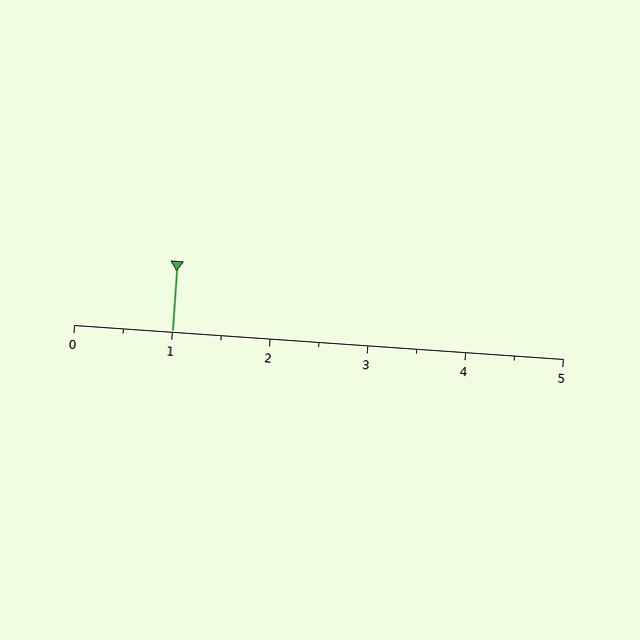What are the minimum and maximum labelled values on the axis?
The axis runs from 0 to 5.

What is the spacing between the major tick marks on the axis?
The major ticks are spaced 1 apart.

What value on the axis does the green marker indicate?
The marker indicates approximately 1.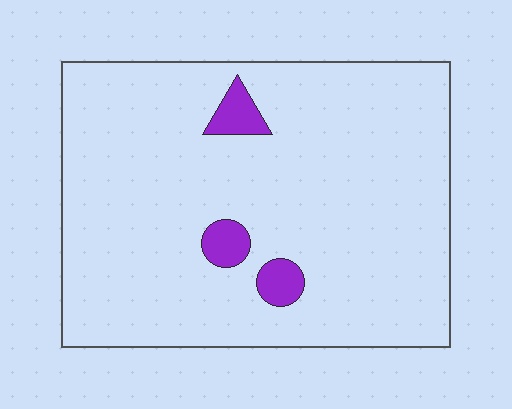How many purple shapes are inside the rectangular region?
3.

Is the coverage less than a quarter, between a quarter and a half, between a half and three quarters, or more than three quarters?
Less than a quarter.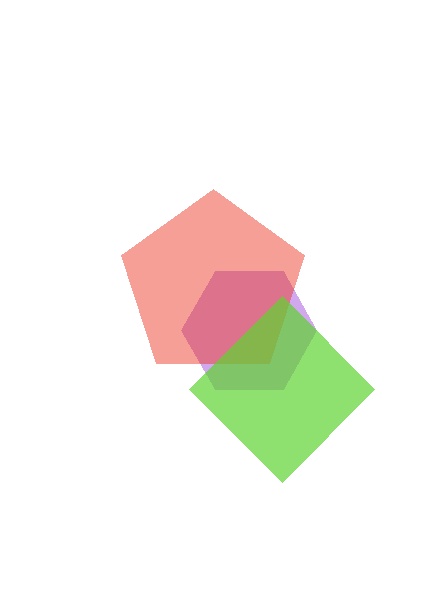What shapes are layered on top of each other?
The layered shapes are: a purple hexagon, a red pentagon, a lime diamond.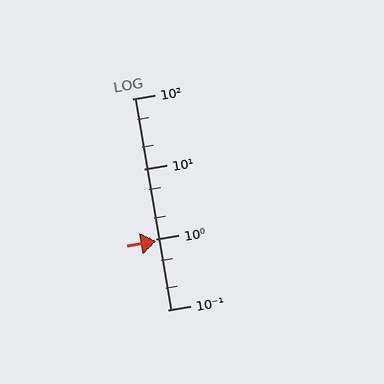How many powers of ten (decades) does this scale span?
The scale spans 3 decades, from 0.1 to 100.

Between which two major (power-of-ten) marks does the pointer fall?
The pointer is between 0.1 and 1.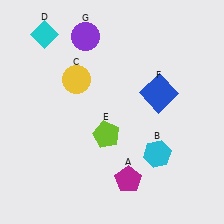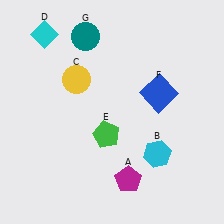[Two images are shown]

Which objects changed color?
E changed from lime to green. G changed from purple to teal.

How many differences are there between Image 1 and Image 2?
There are 2 differences between the two images.